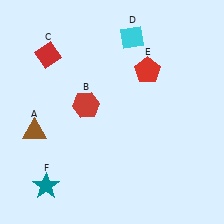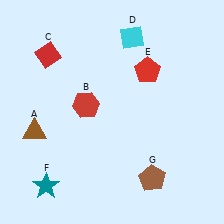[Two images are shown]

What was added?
A brown pentagon (G) was added in Image 2.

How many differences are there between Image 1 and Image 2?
There is 1 difference between the two images.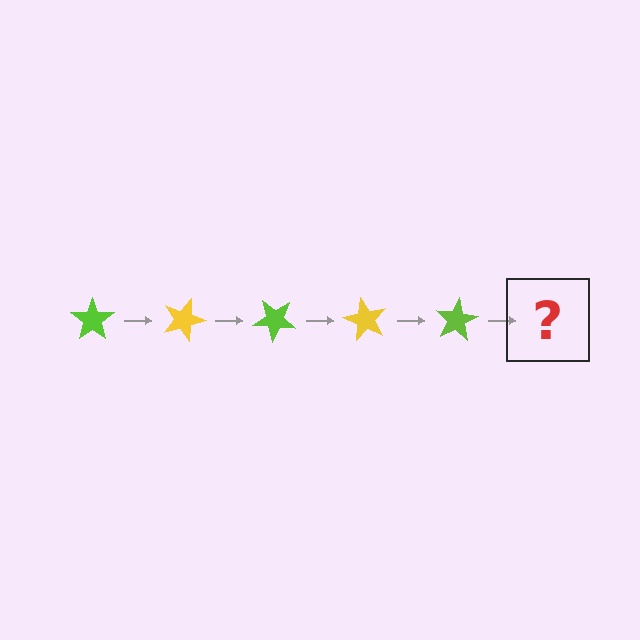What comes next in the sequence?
The next element should be a yellow star, rotated 100 degrees from the start.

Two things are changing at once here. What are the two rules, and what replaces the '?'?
The two rules are that it rotates 20 degrees each step and the color cycles through lime and yellow. The '?' should be a yellow star, rotated 100 degrees from the start.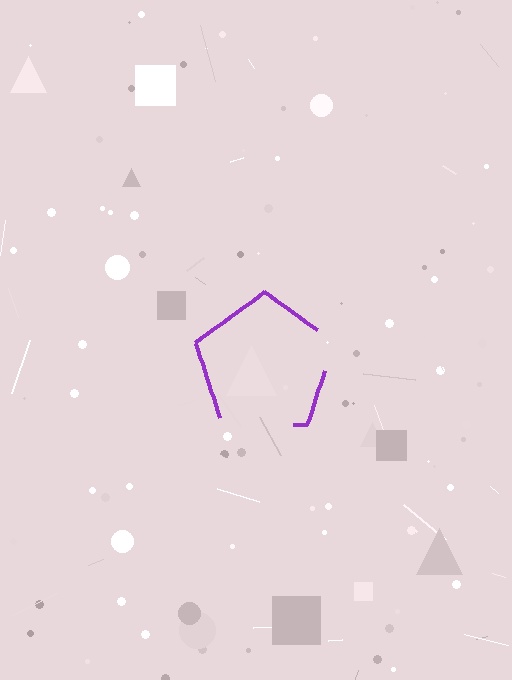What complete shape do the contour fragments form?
The contour fragments form a pentagon.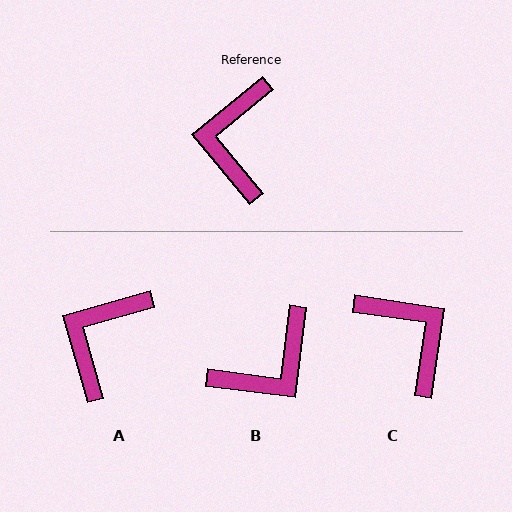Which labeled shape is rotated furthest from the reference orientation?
C, about 138 degrees away.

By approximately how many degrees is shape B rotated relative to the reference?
Approximately 133 degrees counter-clockwise.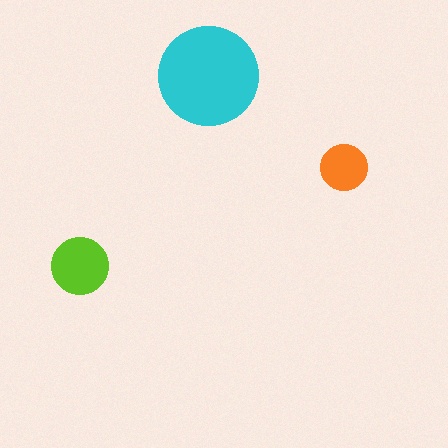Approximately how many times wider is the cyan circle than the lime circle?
About 1.5 times wider.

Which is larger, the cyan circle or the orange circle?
The cyan one.